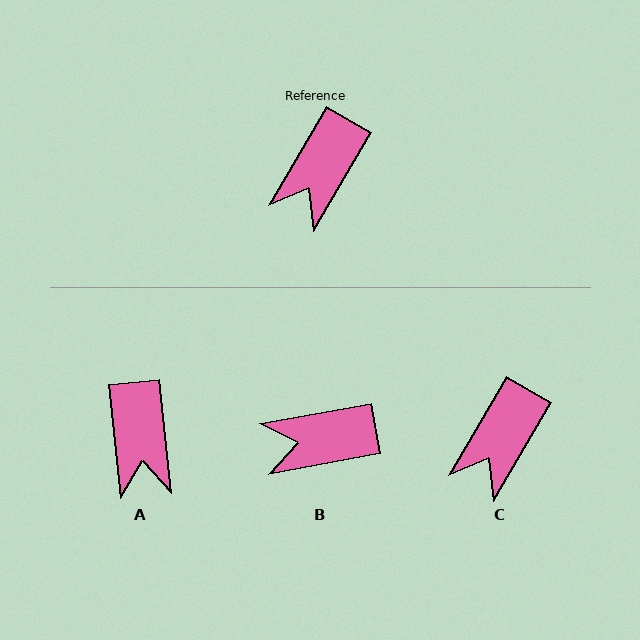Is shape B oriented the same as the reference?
No, it is off by about 49 degrees.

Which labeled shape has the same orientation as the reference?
C.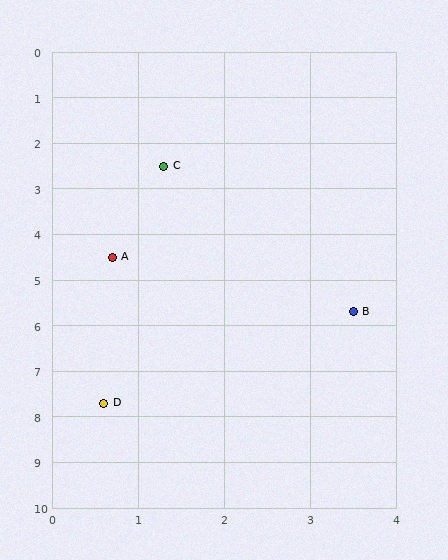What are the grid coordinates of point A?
Point A is at approximately (0.7, 4.5).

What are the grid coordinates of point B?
Point B is at approximately (3.5, 5.7).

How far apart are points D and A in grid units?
Points D and A are about 3.2 grid units apart.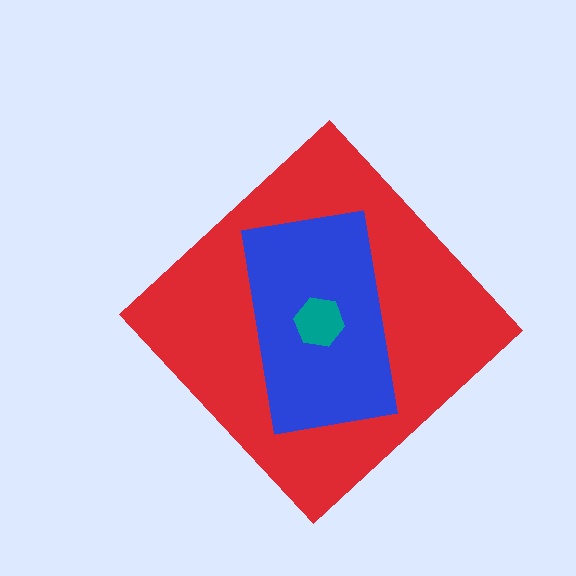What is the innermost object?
The teal hexagon.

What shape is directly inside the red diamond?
The blue rectangle.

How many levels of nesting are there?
3.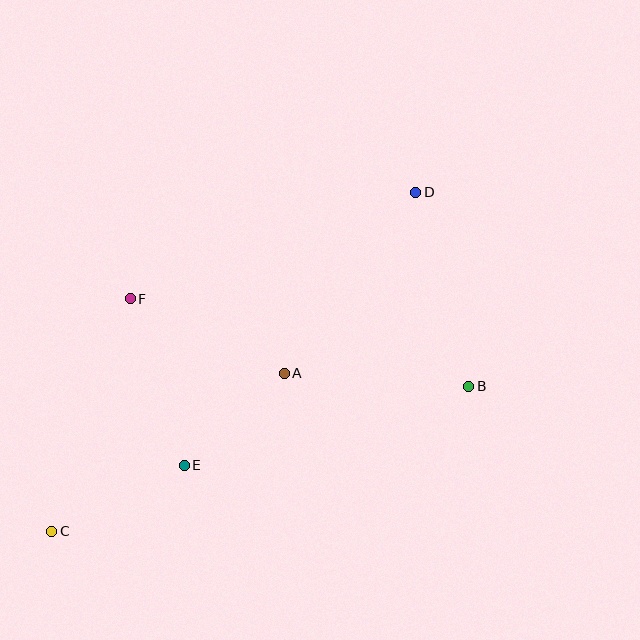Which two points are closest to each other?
Points A and E are closest to each other.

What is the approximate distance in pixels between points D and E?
The distance between D and E is approximately 358 pixels.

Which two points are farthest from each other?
Points C and D are farthest from each other.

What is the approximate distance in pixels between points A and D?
The distance between A and D is approximately 223 pixels.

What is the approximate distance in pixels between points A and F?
The distance between A and F is approximately 171 pixels.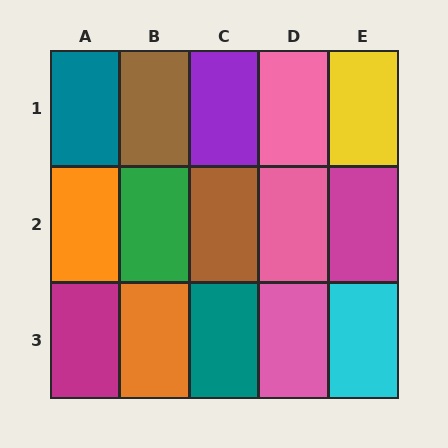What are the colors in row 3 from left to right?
Magenta, orange, teal, pink, cyan.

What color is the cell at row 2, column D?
Pink.